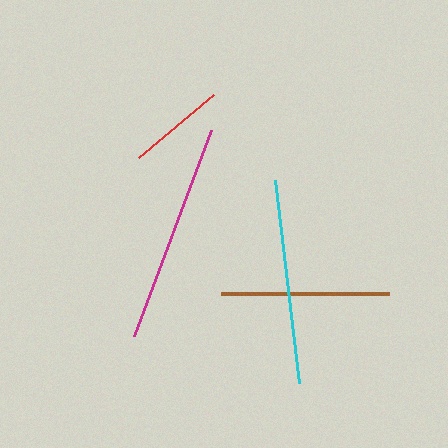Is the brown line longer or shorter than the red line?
The brown line is longer than the red line.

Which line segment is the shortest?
The red line is the shortest at approximately 98 pixels.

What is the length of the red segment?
The red segment is approximately 98 pixels long.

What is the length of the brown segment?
The brown segment is approximately 168 pixels long.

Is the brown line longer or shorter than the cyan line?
The cyan line is longer than the brown line.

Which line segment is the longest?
The magenta line is the longest at approximately 220 pixels.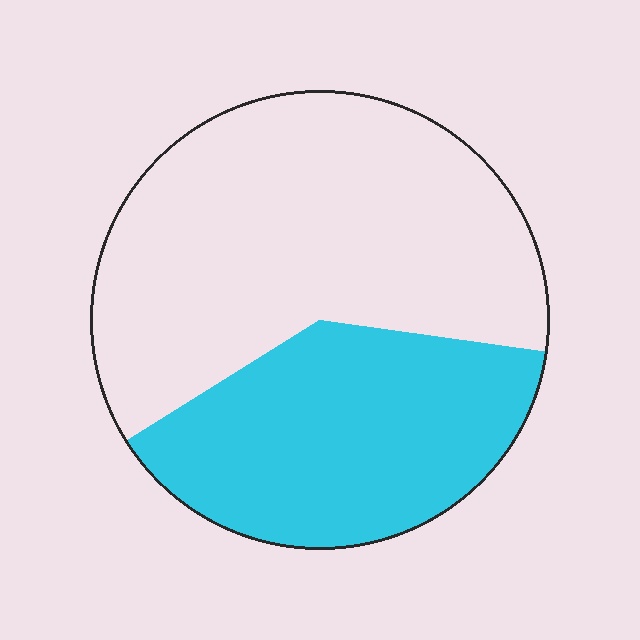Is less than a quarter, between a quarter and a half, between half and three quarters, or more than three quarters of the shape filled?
Between a quarter and a half.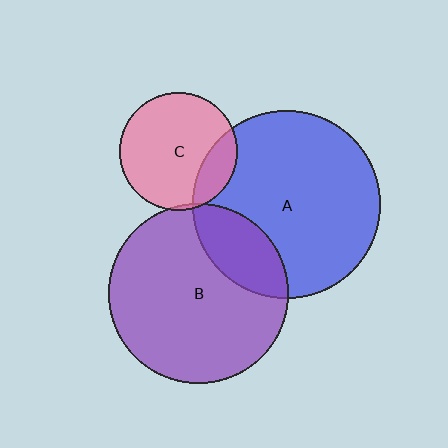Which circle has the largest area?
Circle A (blue).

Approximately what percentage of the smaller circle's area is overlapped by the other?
Approximately 5%.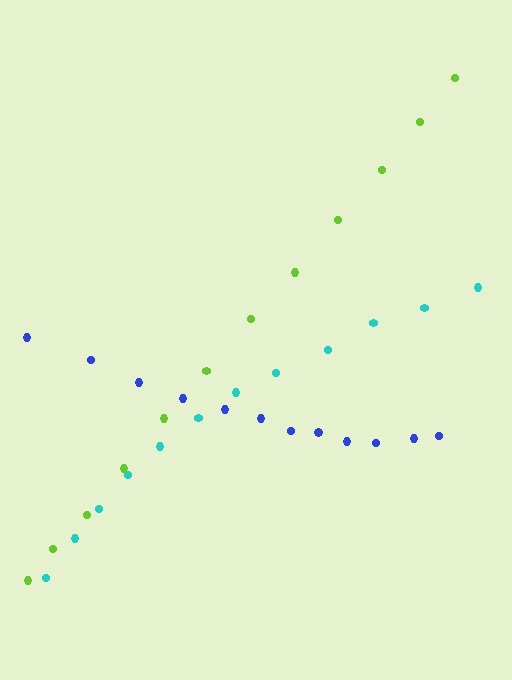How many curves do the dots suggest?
There are 3 distinct paths.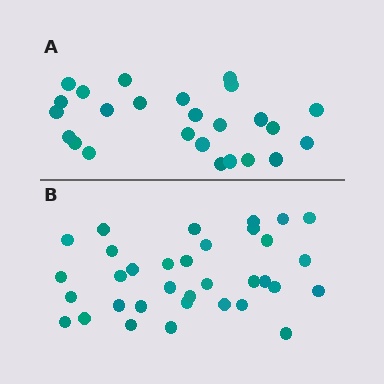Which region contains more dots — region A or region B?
Region B (the bottom region) has more dots.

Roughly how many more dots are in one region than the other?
Region B has roughly 8 or so more dots than region A.